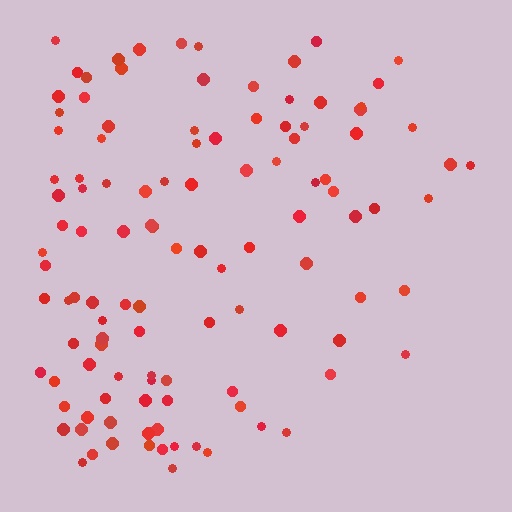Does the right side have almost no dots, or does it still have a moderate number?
Still a moderate number, just noticeably fewer than the left.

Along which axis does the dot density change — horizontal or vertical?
Horizontal.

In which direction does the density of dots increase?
From right to left, with the left side densest.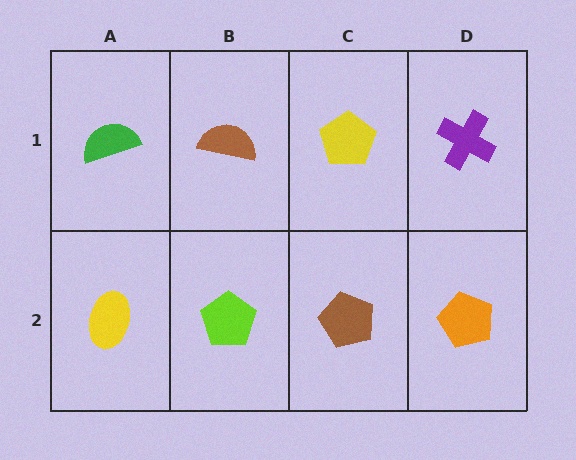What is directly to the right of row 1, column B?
A yellow pentagon.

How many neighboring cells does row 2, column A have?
2.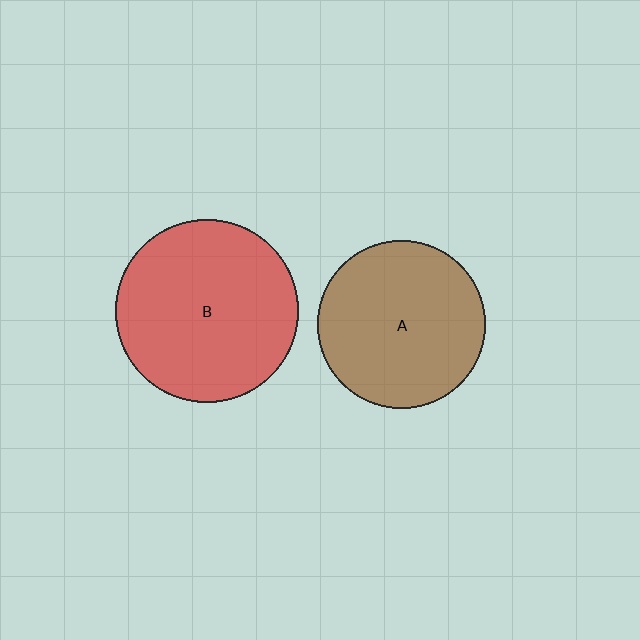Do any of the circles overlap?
No, none of the circles overlap.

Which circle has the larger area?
Circle B (red).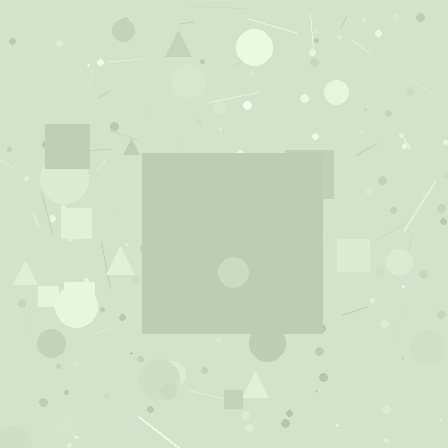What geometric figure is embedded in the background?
A square is embedded in the background.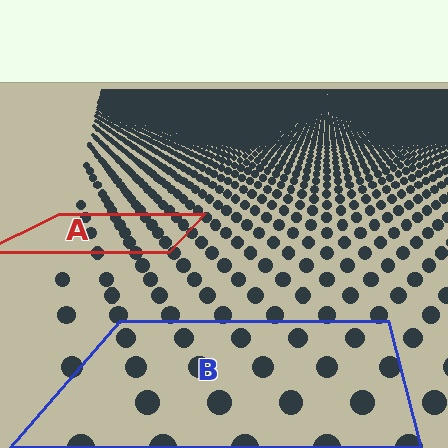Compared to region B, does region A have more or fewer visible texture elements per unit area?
Region A has more texture elements per unit area — they are packed more densely because it is farther away.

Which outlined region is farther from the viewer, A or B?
Region A is farther from the viewer — the texture elements inside it appear smaller and more densely packed.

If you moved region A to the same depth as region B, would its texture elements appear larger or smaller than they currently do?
They would appear larger. At a closer depth, the same texture elements are projected at a bigger on-screen size.